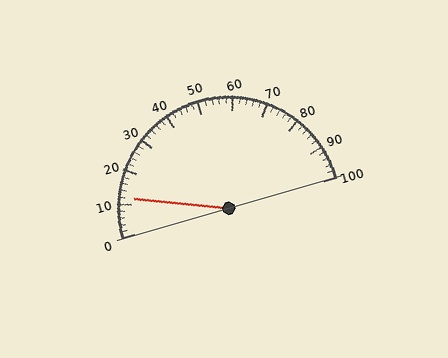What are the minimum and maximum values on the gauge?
The gauge ranges from 0 to 100.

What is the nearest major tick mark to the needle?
The nearest major tick mark is 10.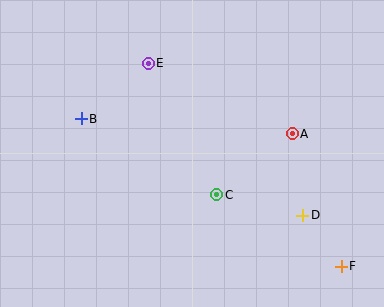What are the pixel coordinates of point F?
Point F is at (341, 266).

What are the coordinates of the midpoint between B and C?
The midpoint between B and C is at (149, 157).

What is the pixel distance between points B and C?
The distance between B and C is 155 pixels.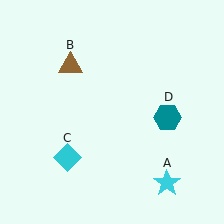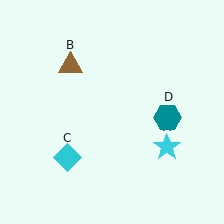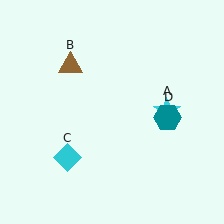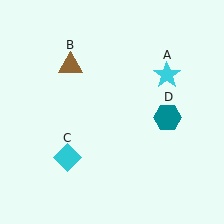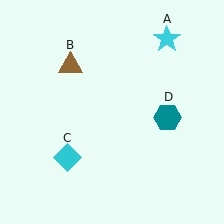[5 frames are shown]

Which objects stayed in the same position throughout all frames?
Brown triangle (object B) and cyan diamond (object C) and teal hexagon (object D) remained stationary.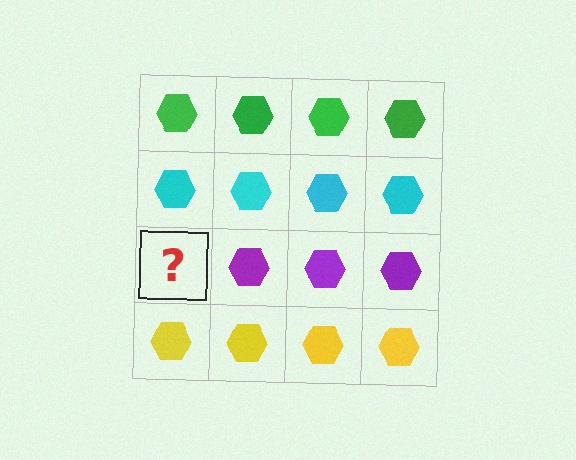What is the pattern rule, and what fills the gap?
The rule is that each row has a consistent color. The gap should be filled with a purple hexagon.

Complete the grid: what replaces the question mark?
The question mark should be replaced with a purple hexagon.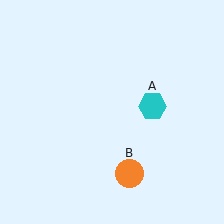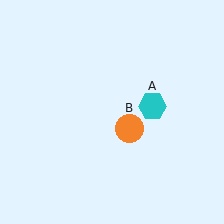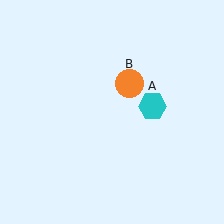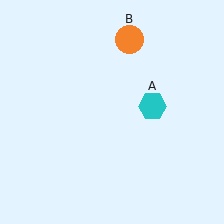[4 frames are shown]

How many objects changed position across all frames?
1 object changed position: orange circle (object B).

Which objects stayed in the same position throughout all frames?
Cyan hexagon (object A) remained stationary.